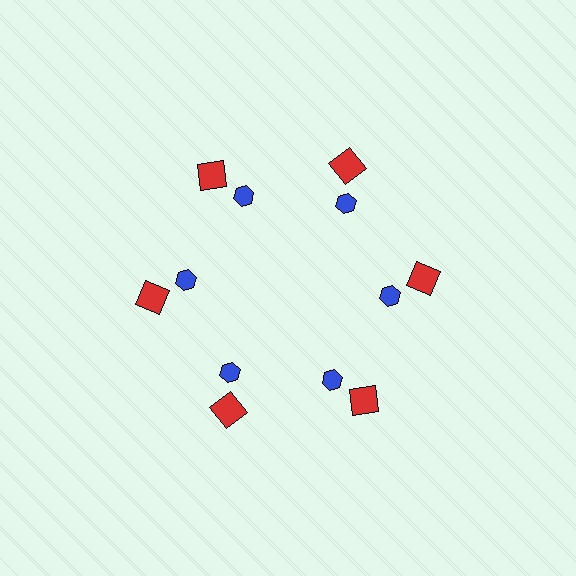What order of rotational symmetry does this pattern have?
This pattern has 6-fold rotational symmetry.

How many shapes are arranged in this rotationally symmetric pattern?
There are 12 shapes, arranged in 6 groups of 2.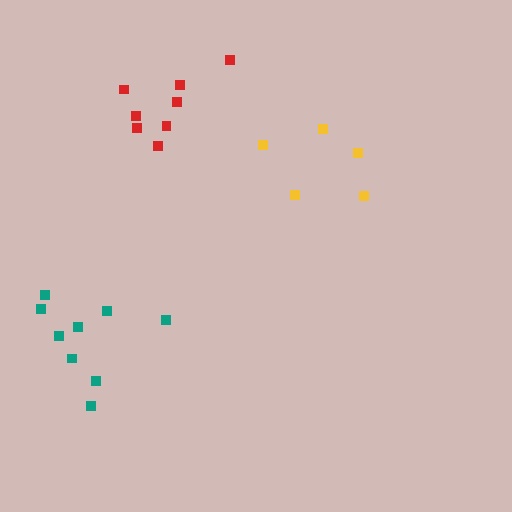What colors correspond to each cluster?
The clusters are colored: yellow, teal, red.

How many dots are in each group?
Group 1: 5 dots, Group 2: 9 dots, Group 3: 8 dots (22 total).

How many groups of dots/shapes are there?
There are 3 groups.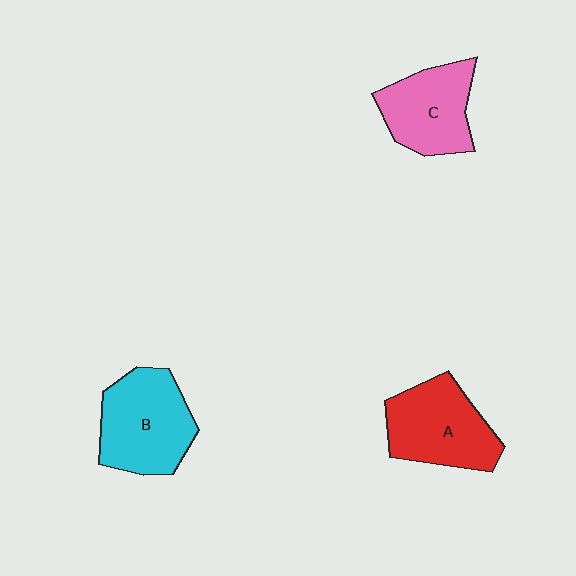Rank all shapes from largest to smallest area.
From largest to smallest: B (cyan), A (red), C (pink).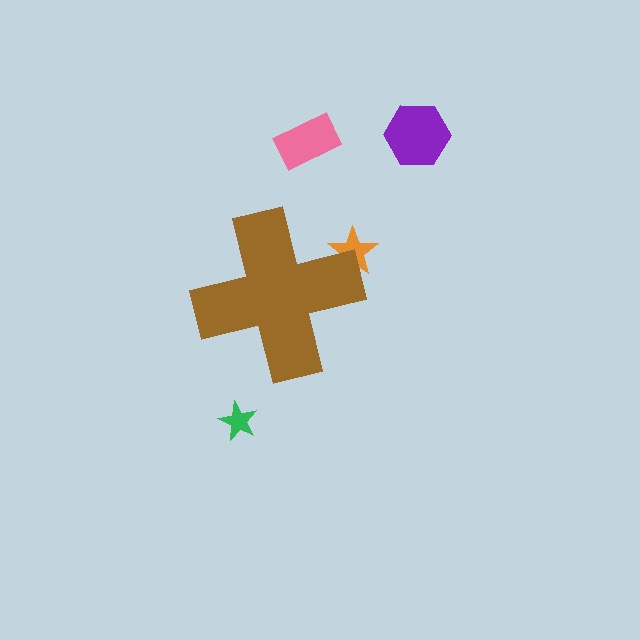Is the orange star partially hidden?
Yes, the orange star is partially hidden behind the brown cross.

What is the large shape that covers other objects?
A brown cross.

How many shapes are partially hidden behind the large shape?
1 shape is partially hidden.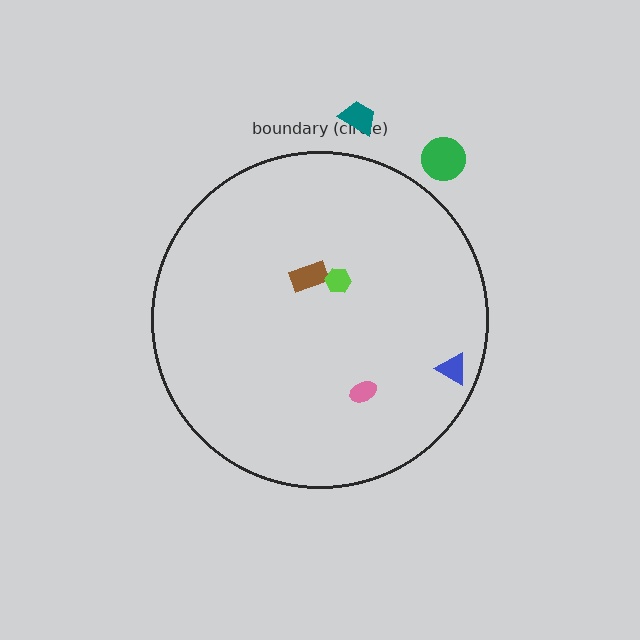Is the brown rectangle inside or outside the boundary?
Inside.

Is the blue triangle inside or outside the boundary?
Inside.